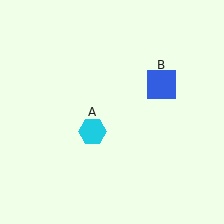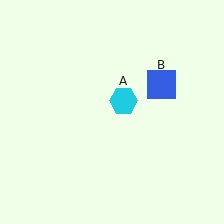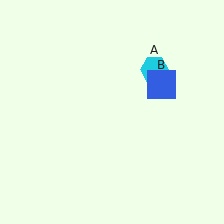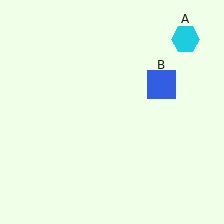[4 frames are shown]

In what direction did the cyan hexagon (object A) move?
The cyan hexagon (object A) moved up and to the right.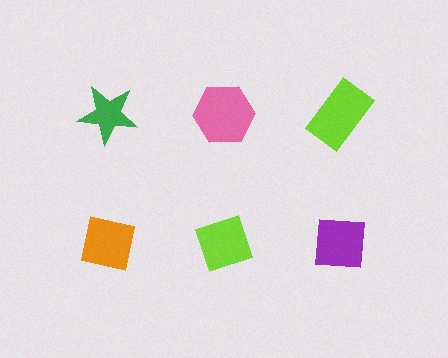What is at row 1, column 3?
A lime rectangle.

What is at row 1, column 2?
A pink hexagon.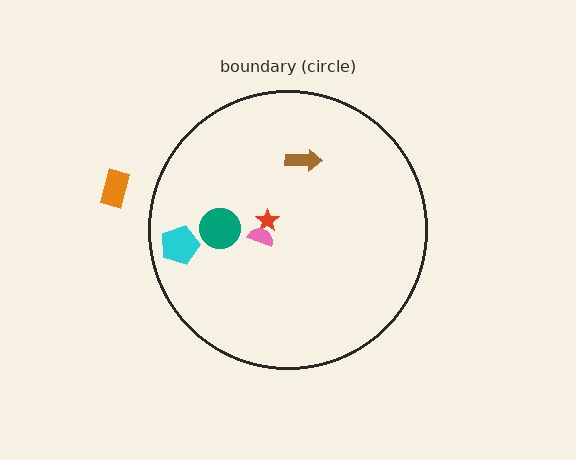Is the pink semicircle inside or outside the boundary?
Inside.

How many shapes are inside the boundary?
5 inside, 1 outside.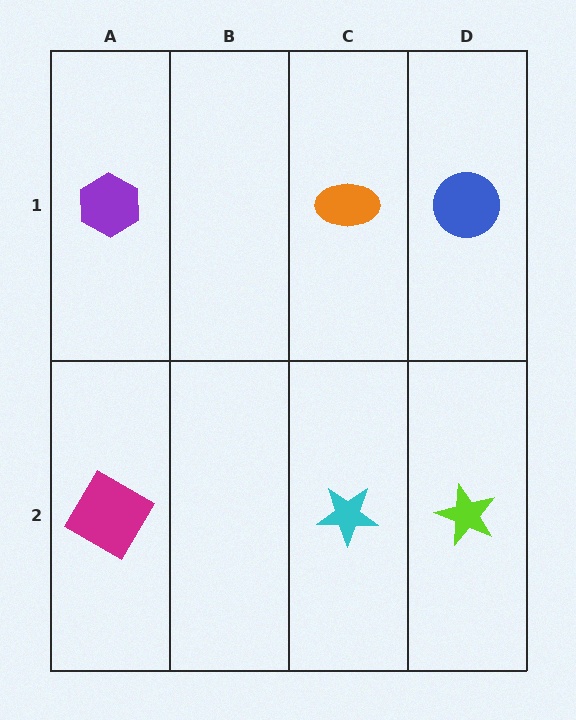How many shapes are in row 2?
3 shapes.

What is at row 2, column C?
A cyan star.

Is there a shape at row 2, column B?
No, that cell is empty.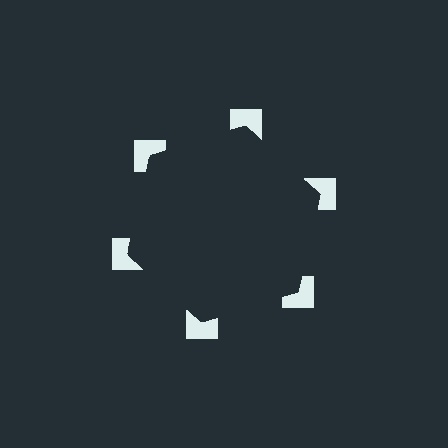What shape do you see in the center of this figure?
An illusory hexagon — its edges are inferred from the aligned wedge cuts in the notched squares, not physically drawn.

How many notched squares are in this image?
There are 6 — one at each vertex of the illusory hexagon.